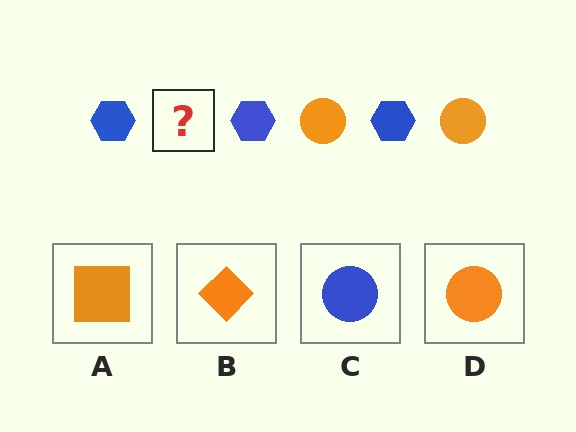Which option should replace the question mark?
Option D.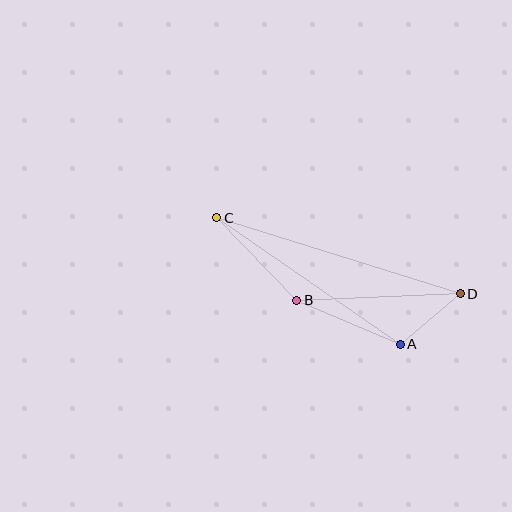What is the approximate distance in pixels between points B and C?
The distance between B and C is approximately 115 pixels.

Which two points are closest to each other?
Points A and D are closest to each other.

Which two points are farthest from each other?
Points C and D are farthest from each other.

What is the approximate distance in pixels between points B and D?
The distance between B and D is approximately 164 pixels.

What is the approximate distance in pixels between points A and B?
The distance between A and B is approximately 112 pixels.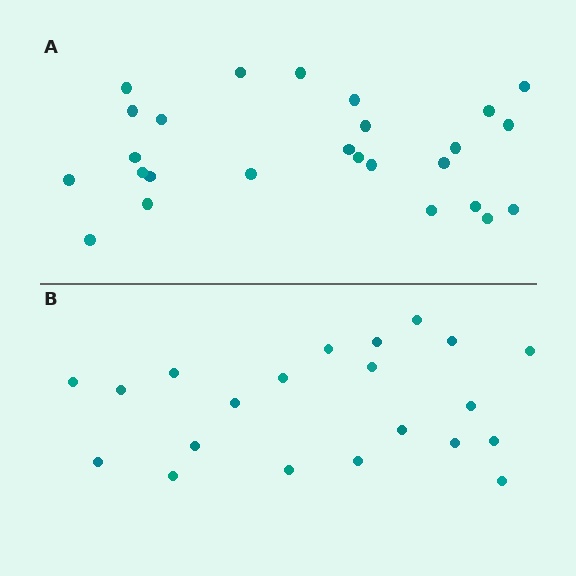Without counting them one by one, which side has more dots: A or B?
Region A (the top region) has more dots.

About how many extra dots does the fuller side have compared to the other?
Region A has about 5 more dots than region B.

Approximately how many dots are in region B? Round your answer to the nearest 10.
About 20 dots. (The exact count is 21, which rounds to 20.)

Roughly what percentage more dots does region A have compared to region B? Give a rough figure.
About 25% more.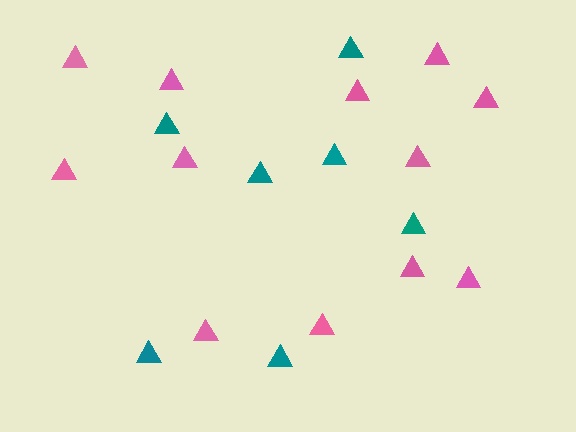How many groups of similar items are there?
There are 2 groups: one group of teal triangles (7) and one group of pink triangles (12).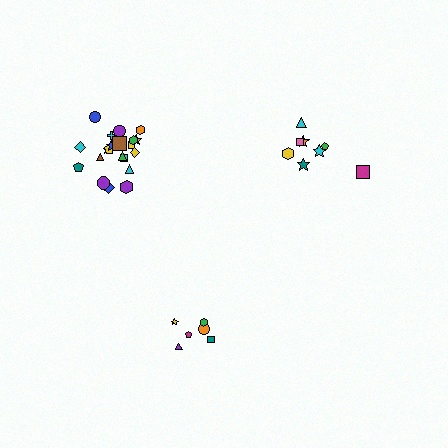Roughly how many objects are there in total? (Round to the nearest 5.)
Roughly 35 objects in total.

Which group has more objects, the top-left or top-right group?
The top-left group.